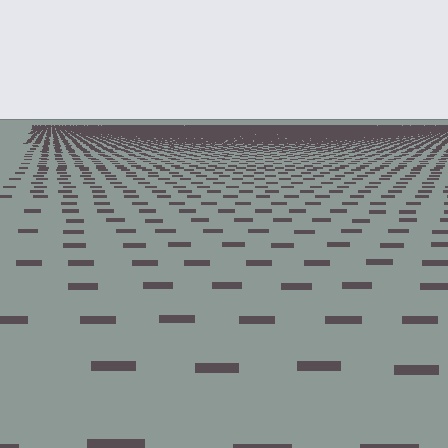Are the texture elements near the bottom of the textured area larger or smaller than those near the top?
Larger. Near the bottom, elements are closer to the viewer and appear at a bigger on-screen size.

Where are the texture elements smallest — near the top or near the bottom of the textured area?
Near the top.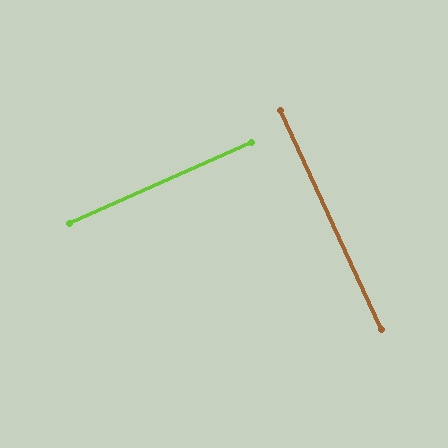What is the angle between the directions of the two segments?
Approximately 89 degrees.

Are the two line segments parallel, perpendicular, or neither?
Perpendicular — they meet at approximately 89°.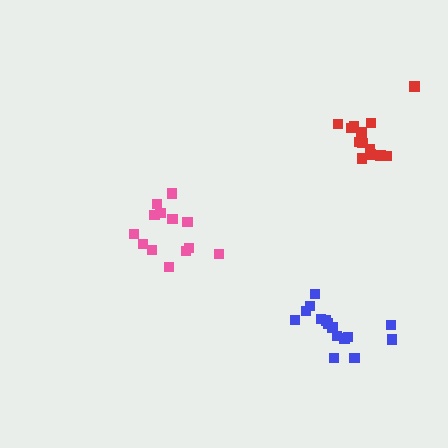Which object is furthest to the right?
The red cluster is rightmost.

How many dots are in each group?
Group 1: 15 dots, Group 2: 13 dots, Group 3: 13 dots (41 total).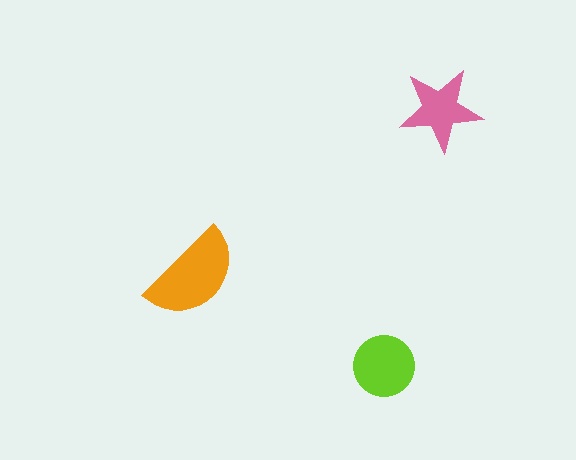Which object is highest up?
The pink star is topmost.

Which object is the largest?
The orange semicircle.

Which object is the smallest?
The pink star.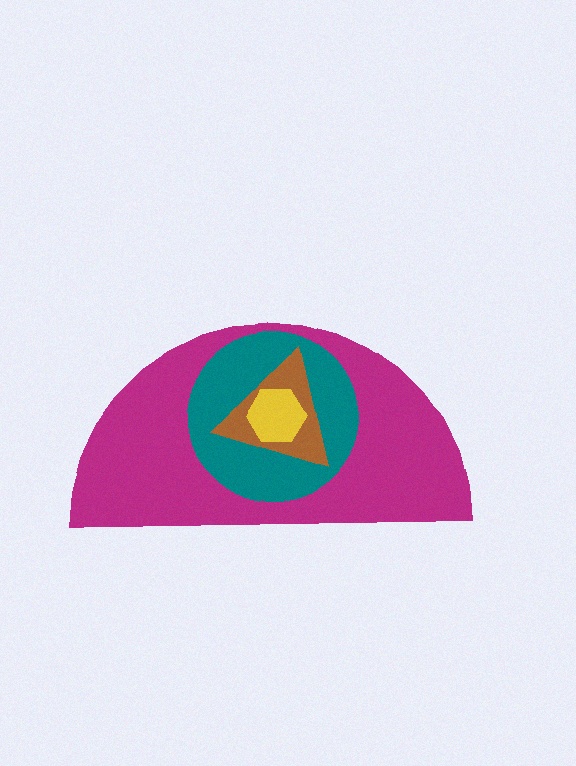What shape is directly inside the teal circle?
The brown triangle.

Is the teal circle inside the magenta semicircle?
Yes.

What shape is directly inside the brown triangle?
The yellow hexagon.